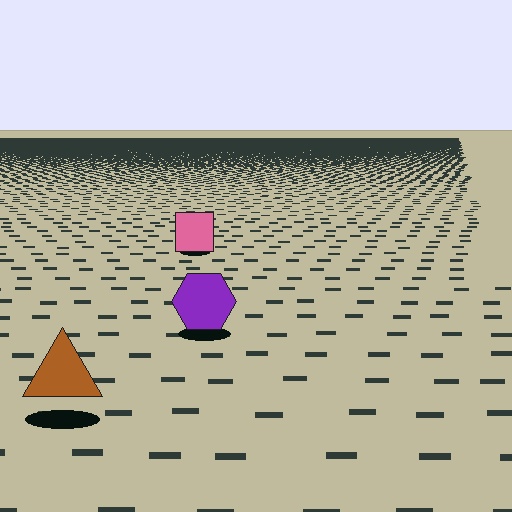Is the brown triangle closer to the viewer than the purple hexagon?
Yes. The brown triangle is closer — you can tell from the texture gradient: the ground texture is coarser near it.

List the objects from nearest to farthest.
From nearest to farthest: the brown triangle, the purple hexagon, the pink square.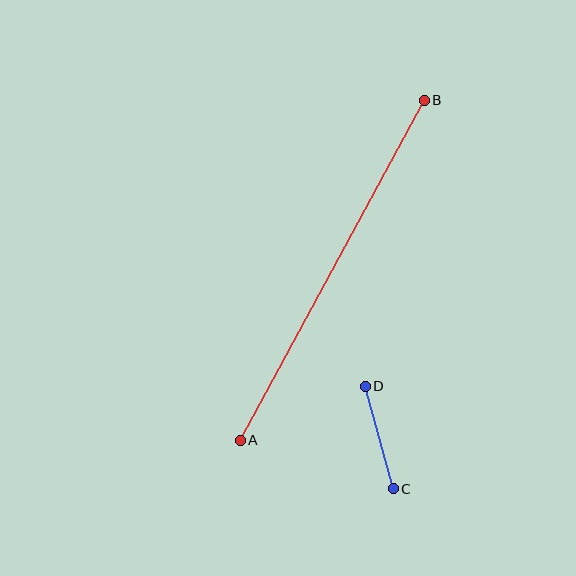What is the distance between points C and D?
The distance is approximately 106 pixels.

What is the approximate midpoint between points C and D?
The midpoint is at approximately (379, 438) pixels.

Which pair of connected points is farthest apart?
Points A and B are farthest apart.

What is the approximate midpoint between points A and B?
The midpoint is at approximately (332, 270) pixels.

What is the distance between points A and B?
The distance is approximately 387 pixels.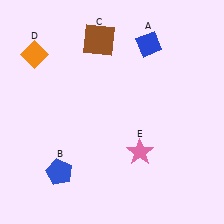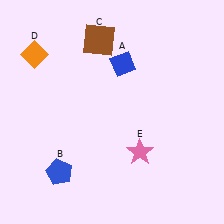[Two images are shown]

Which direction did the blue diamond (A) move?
The blue diamond (A) moved left.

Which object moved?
The blue diamond (A) moved left.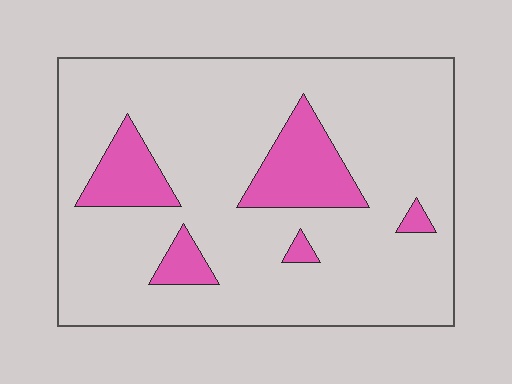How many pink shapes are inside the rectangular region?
5.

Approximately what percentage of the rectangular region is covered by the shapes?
Approximately 15%.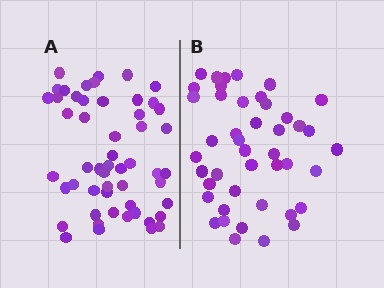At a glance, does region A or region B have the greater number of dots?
Region A (the left region) has more dots.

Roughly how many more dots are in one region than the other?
Region A has roughly 8 or so more dots than region B.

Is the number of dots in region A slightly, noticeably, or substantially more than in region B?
Region A has only slightly more — the two regions are fairly close. The ratio is roughly 1.2 to 1.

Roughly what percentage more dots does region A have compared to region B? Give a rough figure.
About 20% more.